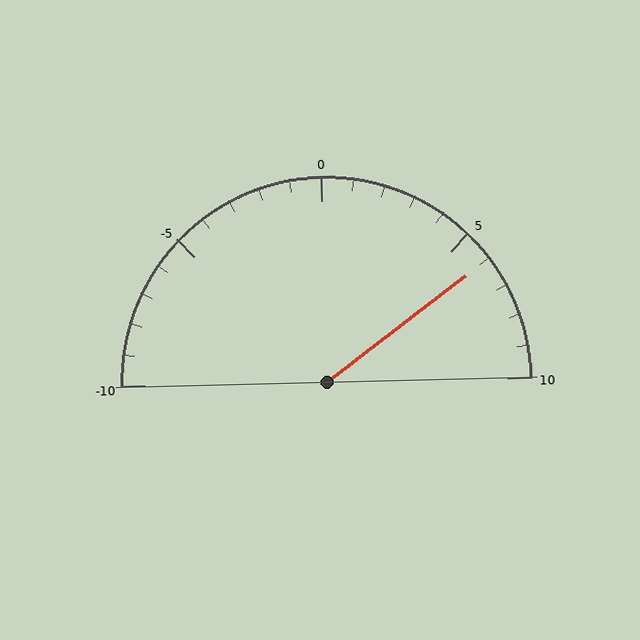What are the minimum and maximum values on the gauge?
The gauge ranges from -10 to 10.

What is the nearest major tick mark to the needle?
The nearest major tick mark is 5.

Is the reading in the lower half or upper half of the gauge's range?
The reading is in the upper half of the range (-10 to 10).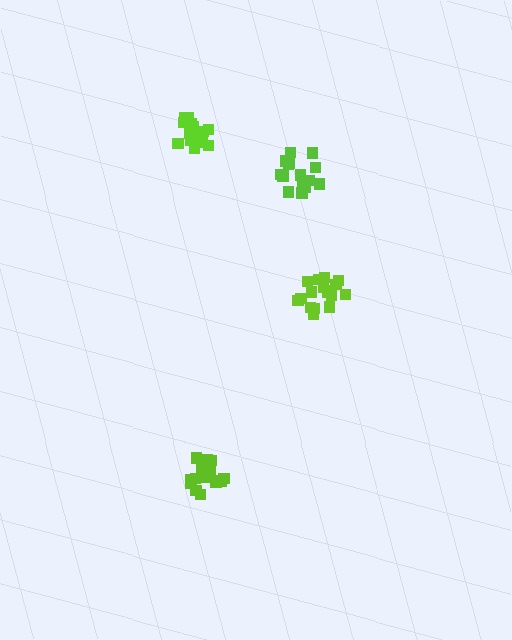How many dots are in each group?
Group 1: 17 dots, Group 2: 16 dots, Group 3: 15 dots, Group 4: 16 dots (64 total).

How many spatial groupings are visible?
There are 4 spatial groupings.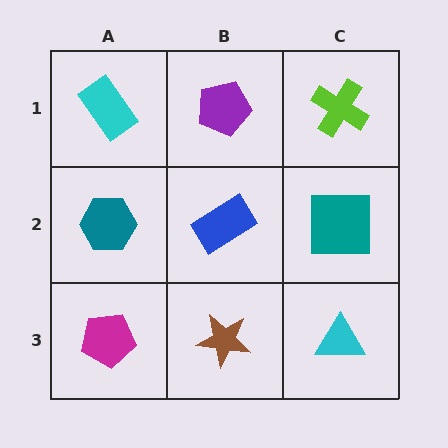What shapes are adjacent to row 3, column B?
A blue rectangle (row 2, column B), a magenta pentagon (row 3, column A), a cyan triangle (row 3, column C).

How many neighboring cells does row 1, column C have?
2.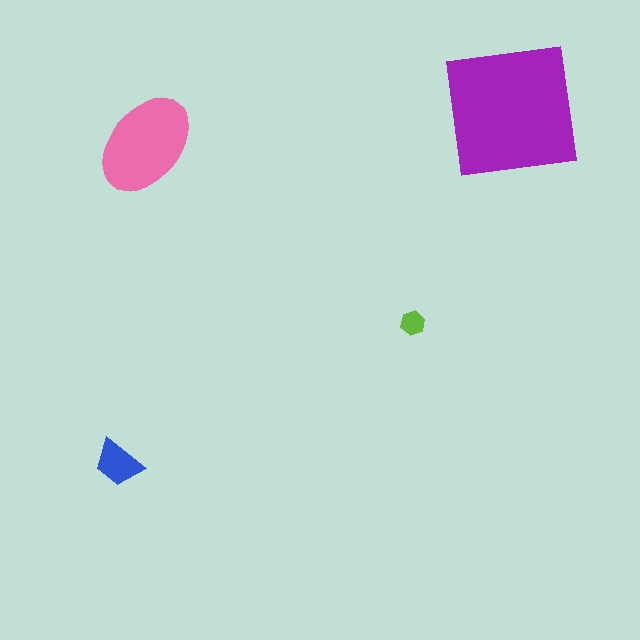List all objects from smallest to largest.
The lime hexagon, the blue trapezoid, the pink ellipse, the purple square.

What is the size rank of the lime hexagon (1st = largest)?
4th.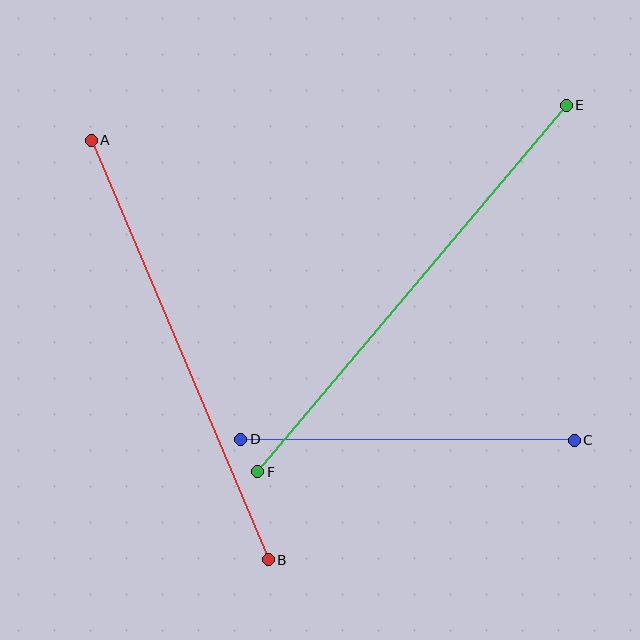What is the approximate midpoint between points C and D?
The midpoint is at approximately (407, 440) pixels.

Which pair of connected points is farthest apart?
Points E and F are farthest apart.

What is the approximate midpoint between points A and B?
The midpoint is at approximately (180, 350) pixels.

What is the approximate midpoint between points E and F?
The midpoint is at approximately (412, 289) pixels.